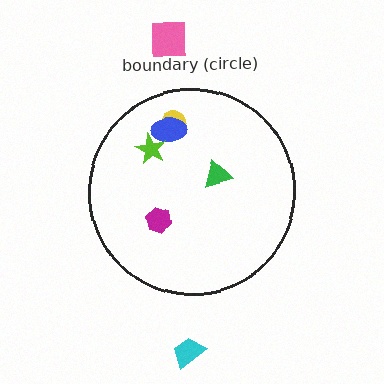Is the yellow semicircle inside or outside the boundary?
Inside.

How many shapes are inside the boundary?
5 inside, 2 outside.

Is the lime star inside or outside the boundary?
Inside.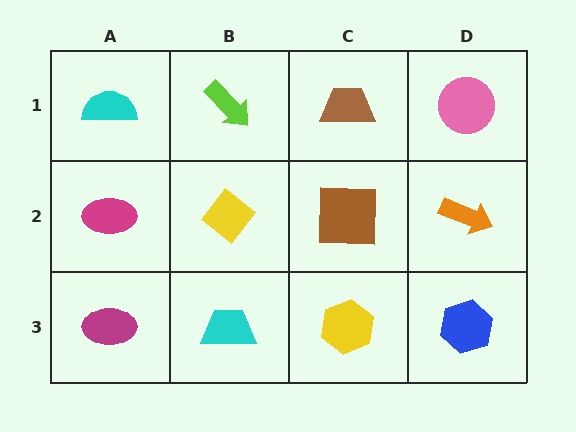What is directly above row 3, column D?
An orange arrow.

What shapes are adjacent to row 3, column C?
A brown square (row 2, column C), a cyan trapezoid (row 3, column B), a blue hexagon (row 3, column D).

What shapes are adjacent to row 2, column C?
A brown trapezoid (row 1, column C), a yellow hexagon (row 3, column C), a yellow diamond (row 2, column B), an orange arrow (row 2, column D).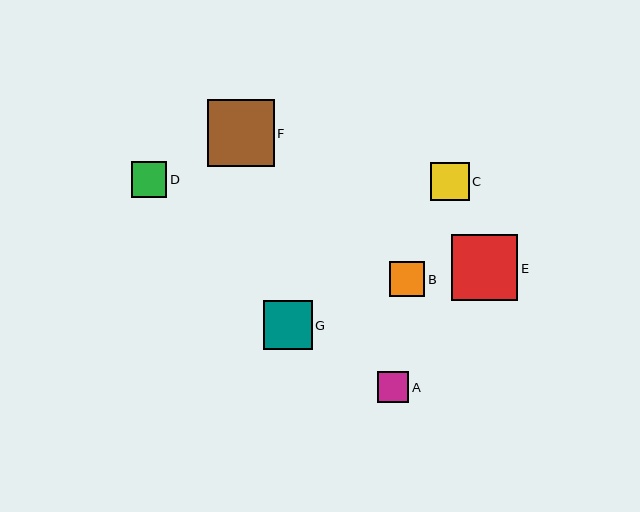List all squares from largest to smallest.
From largest to smallest: F, E, G, C, D, B, A.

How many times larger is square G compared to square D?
Square G is approximately 1.4 times the size of square D.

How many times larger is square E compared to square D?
Square E is approximately 1.8 times the size of square D.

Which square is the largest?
Square F is the largest with a size of approximately 67 pixels.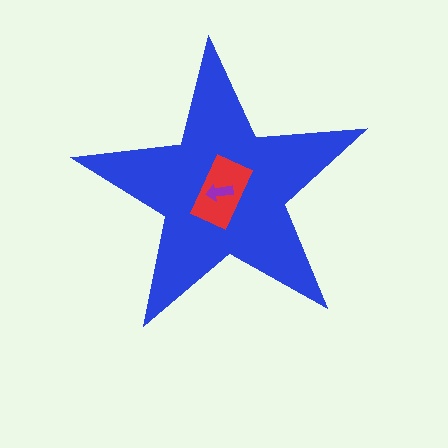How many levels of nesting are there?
3.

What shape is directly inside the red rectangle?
The purple arrow.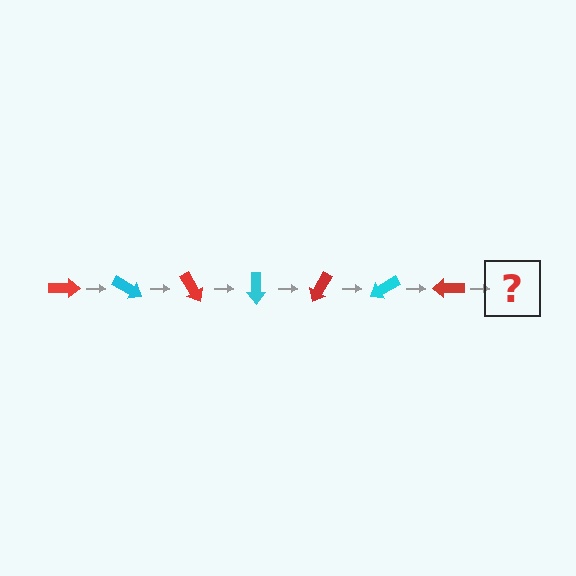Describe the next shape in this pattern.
It should be a cyan arrow, rotated 210 degrees from the start.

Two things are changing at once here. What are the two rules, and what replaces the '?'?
The two rules are that it rotates 30 degrees each step and the color cycles through red and cyan. The '?' should be a cyan arrow, rotated 210 degrees from the start.